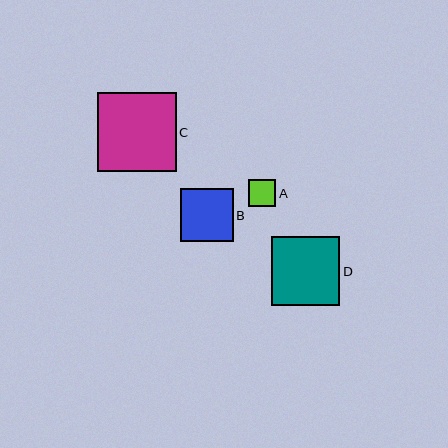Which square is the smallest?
Square A is the smallest with a size of approximately 27 pixels.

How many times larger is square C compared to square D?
Square C is approximately 1.1 times the size of square D.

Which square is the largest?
Square C is the largest with a size of approximately 79 pixels.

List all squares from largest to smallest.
From largest to smallest: C, D, B, A.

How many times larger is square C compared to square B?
Square C is approximately 1.5 times the size of square B.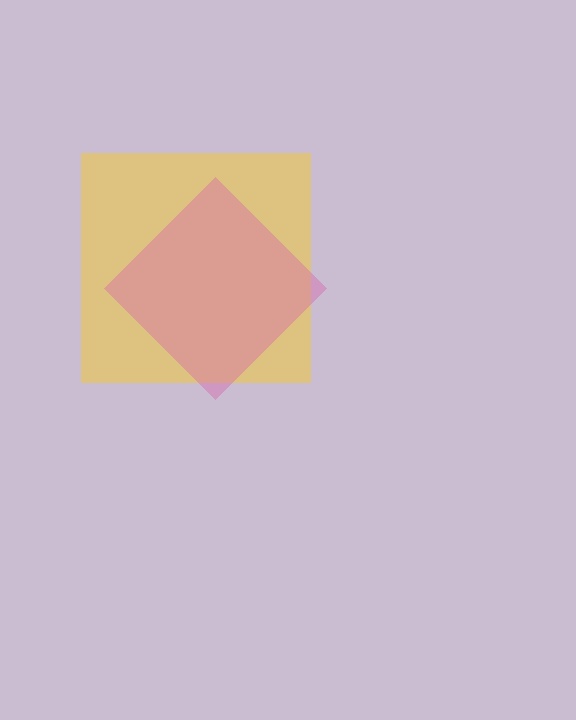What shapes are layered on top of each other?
The layered shapes are: a yellow square, a pink diamond.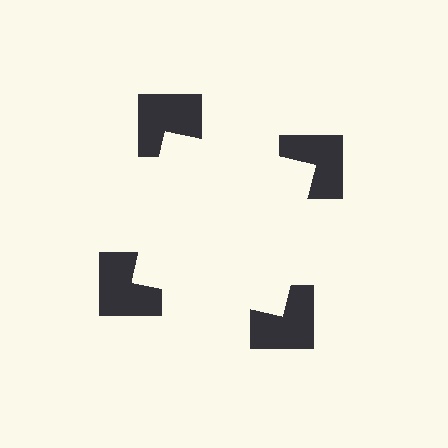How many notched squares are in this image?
There are 4 — one at each vertex of the illusory square.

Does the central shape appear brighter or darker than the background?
It typically appears slightly brighter than the background, even though no actual brightness change is drawn.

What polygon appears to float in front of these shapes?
An illusory square — its edges are inferred from the aligned wedge cuts in the notched squares, not physically drawn.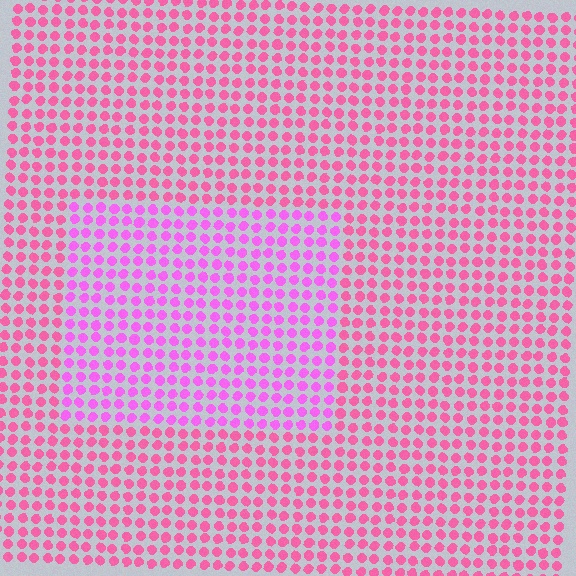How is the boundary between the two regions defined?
The boundary is defined purely by a slight shift in hue (about 31 degrees). Spacing, size, and orientation are identical on both sides.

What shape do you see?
I see a rectangle.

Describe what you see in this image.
The image is filled with small pink elements in a uniform arrangement. A rectangle-shaped region is visible where the elements are tinted to a slightly different hue, forming a subtle color boundary.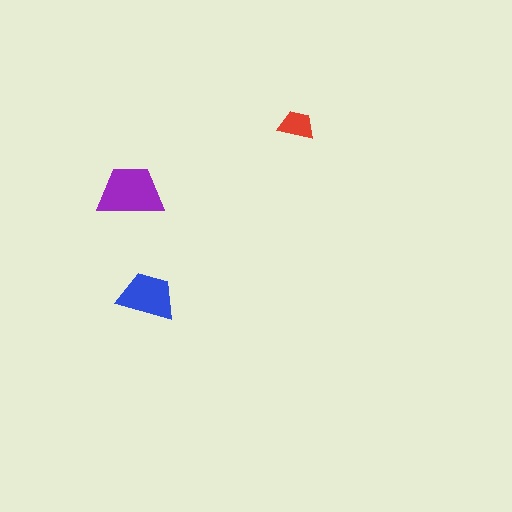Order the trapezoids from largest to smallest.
the purple one, the blue one, the red one.